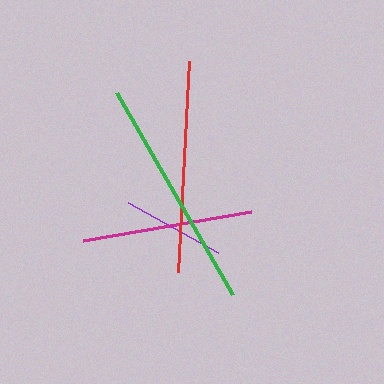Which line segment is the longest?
The green line is the longest at approximately 233 pixels.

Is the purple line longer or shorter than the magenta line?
The magenta line is longer than the purple line.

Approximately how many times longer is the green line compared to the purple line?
The green line is approximately 2.3 times the length of the purple line.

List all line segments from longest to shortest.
From longest to shortest: green, red, magenta, purple.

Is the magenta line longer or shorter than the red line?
The red line is longer than the magenta line.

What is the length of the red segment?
The red segment is approximately 212 pixels long.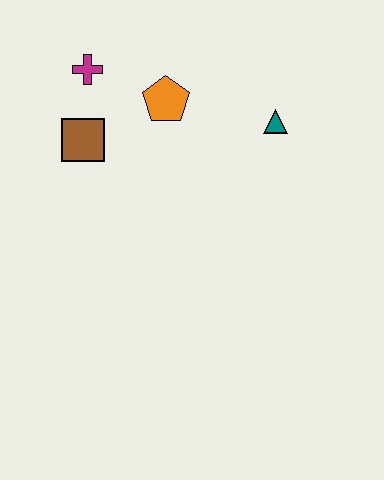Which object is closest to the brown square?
The magenta cross is closest to the brown square.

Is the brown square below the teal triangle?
Yes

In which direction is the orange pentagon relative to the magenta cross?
The orange pentagon is to the right of the magenta cross.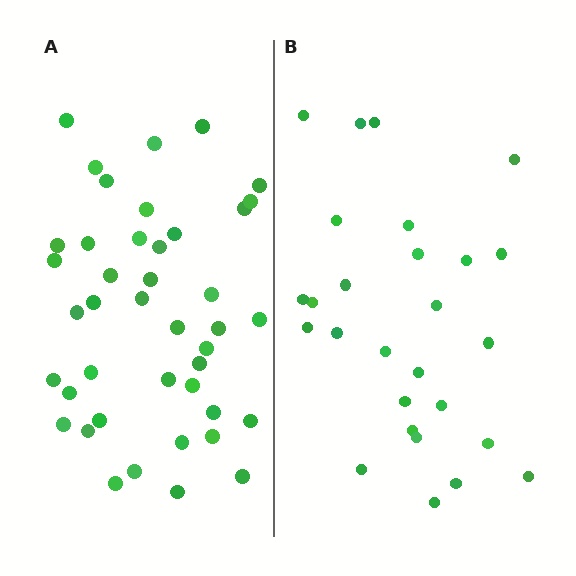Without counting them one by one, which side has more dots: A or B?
Region A (the left region) has more dots.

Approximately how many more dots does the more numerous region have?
Region A has approximately 15 more dots than region B.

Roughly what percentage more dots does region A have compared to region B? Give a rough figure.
About 55% more.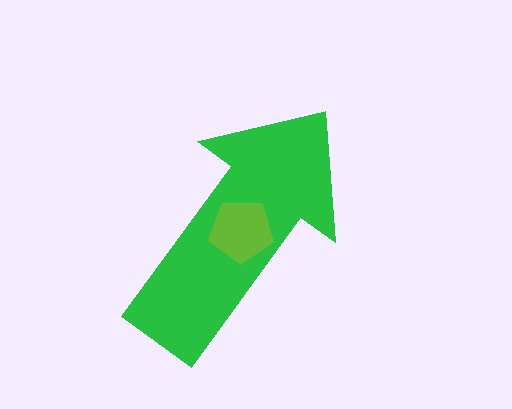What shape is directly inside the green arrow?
The lime pentagon.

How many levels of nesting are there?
2.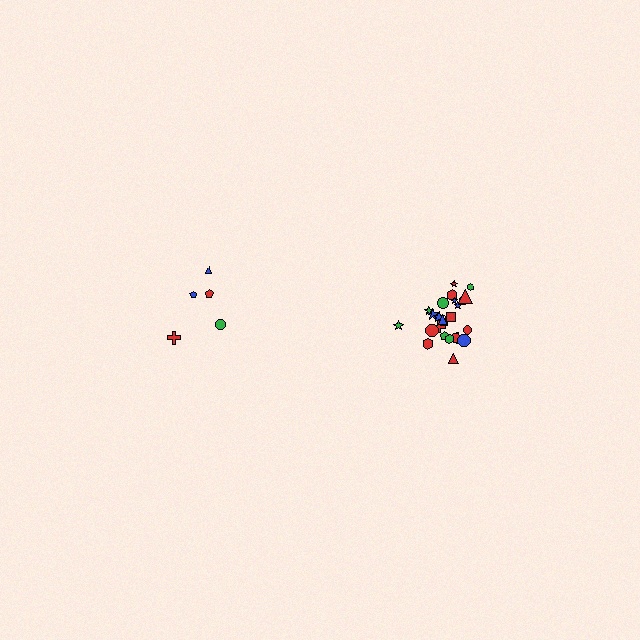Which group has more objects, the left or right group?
The right group.